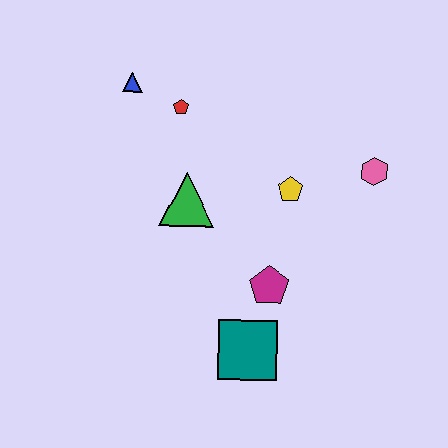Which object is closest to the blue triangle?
The red pentagon is closest to the blue triangle.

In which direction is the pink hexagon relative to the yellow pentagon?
The pink hexagon is to the right of the yellow pentagon.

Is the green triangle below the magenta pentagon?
No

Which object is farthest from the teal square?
The blue triangle is farthest from the teal square.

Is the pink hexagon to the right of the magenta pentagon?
Yes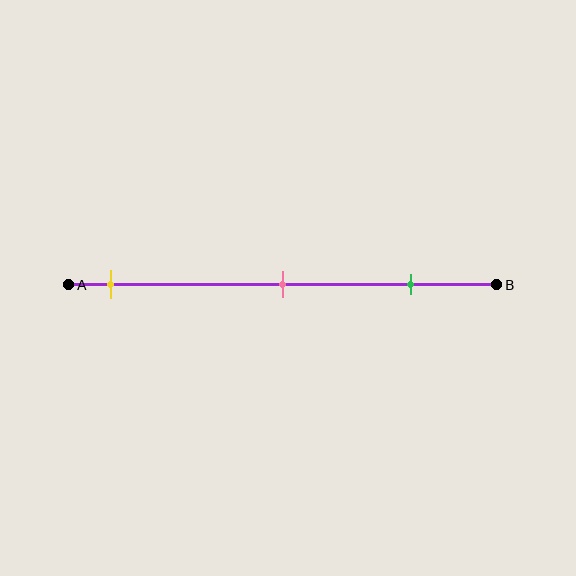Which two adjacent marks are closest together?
The pink and green marks are the closest adjacent pair.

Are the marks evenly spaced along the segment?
Yes, the marks are approximately evenly spaced.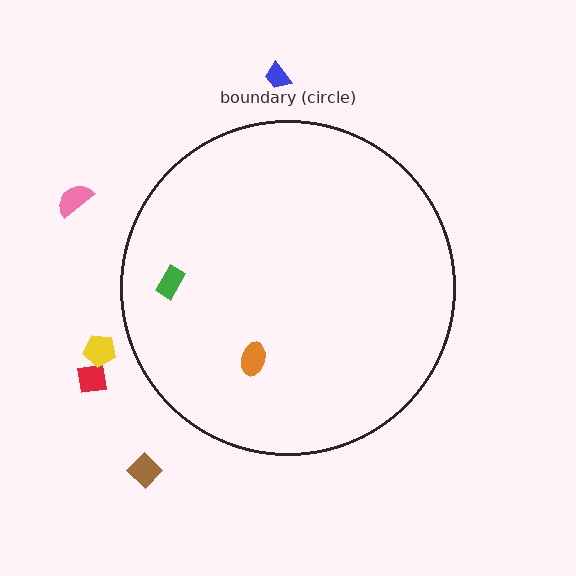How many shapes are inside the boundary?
2 inside, 5 outside.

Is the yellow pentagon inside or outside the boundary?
Outside.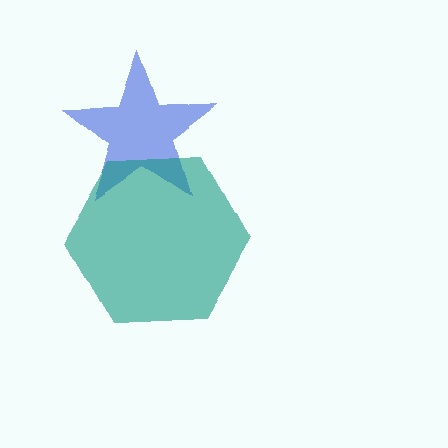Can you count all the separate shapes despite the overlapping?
Yes, there are 2 separate shapes.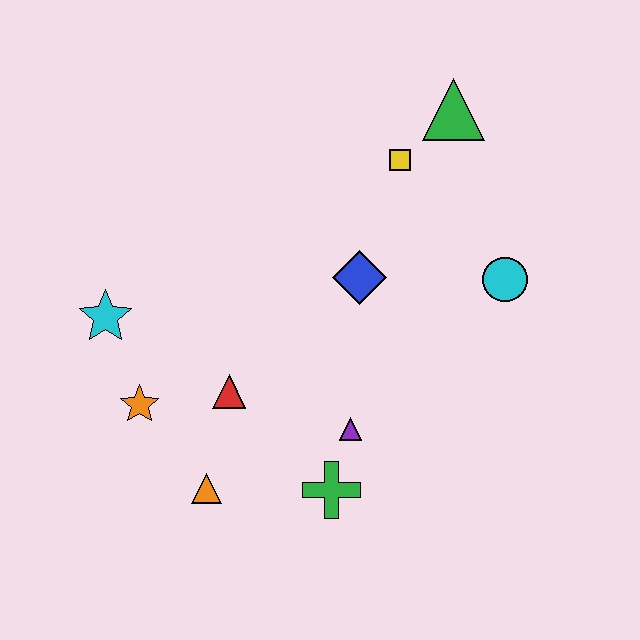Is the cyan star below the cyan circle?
Yes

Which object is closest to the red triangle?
The orange star is closest to the red triangle.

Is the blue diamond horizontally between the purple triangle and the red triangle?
No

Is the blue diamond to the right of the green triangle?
No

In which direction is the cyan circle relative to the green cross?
The cyan circle is above the green cross.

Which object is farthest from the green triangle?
The orange triangle is farthest from the green triangle.